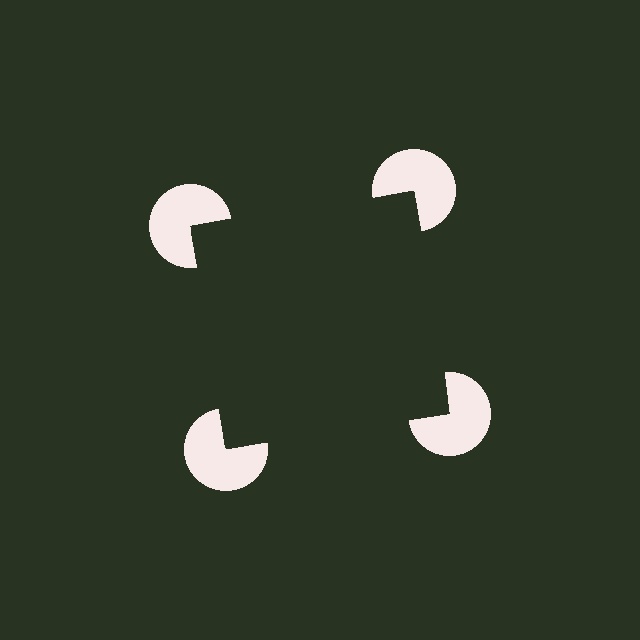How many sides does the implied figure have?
4 sides.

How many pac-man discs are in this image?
There are 4 — one at each vertex of the illusory square.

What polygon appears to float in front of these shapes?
An illusory square — its edges are inferred from the aligned wedge cuts in the pac-man discs, not physically drawn.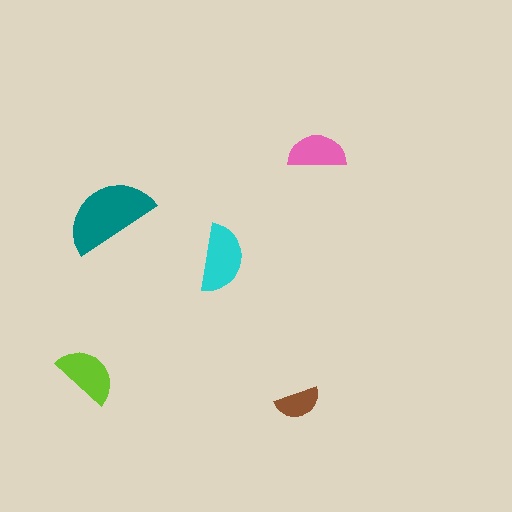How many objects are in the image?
There are 5 objects in the image.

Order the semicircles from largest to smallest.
the teal one, the cyan one, the lime one, the pink one, the brown one.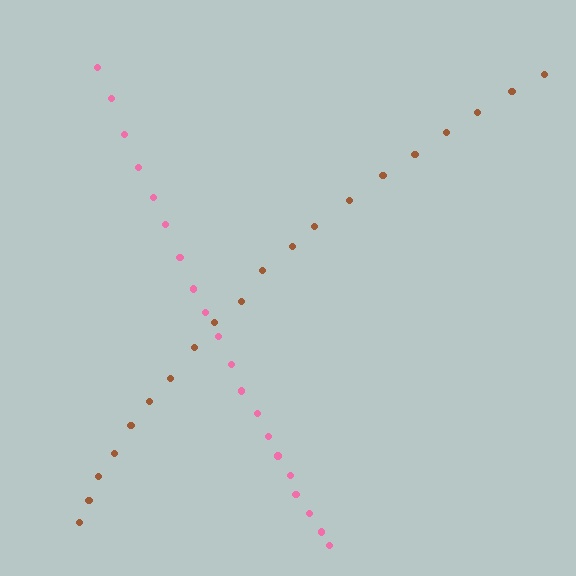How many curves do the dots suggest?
There are 2 distinct paths.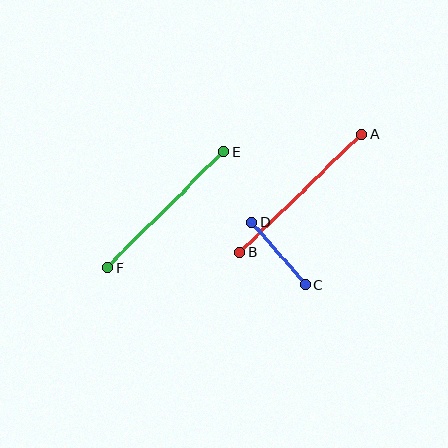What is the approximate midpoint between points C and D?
The midpoint is at approximately (279, 253) pixels.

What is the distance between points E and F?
The distance is approximately 164 pixels.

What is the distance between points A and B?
The distance is approximately 169 pixels.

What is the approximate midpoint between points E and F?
The midpoint is at approximately (166, 210) pixels.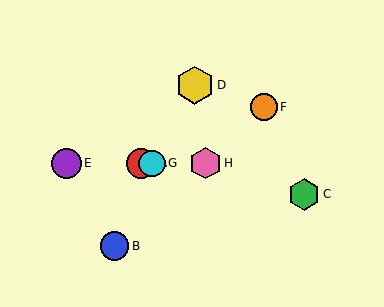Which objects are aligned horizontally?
Objects A, E, G, H are aligned horizontally.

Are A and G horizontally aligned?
Yes, both are at y≈163.